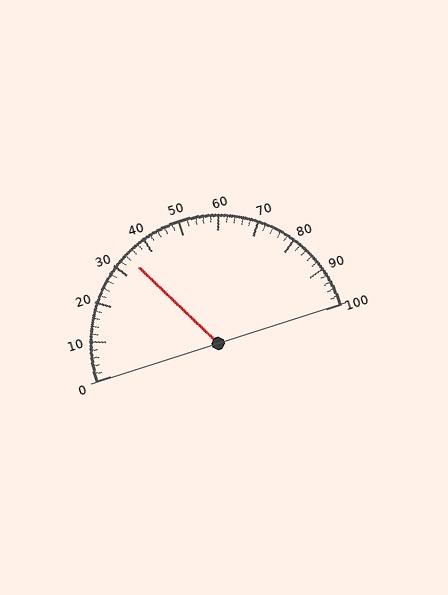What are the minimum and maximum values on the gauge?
The gauge ranges from 0 to 100.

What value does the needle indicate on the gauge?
The needle indicates approximately 34.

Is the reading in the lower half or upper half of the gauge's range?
The reading is in the lower half of the range (0 to 100).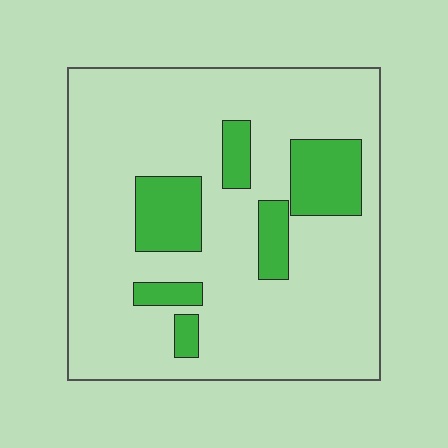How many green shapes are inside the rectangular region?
6.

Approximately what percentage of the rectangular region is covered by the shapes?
Approximately 20%.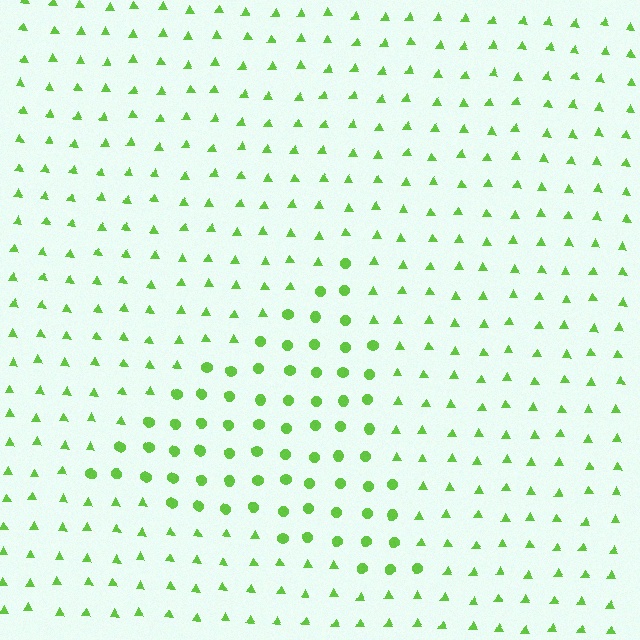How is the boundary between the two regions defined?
The boundary is defined by a change in element shape: circles inside vs. triangles outside. All elements share the same color and spacing.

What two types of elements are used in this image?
The image uses circles inside the triangle region and triangles outside it.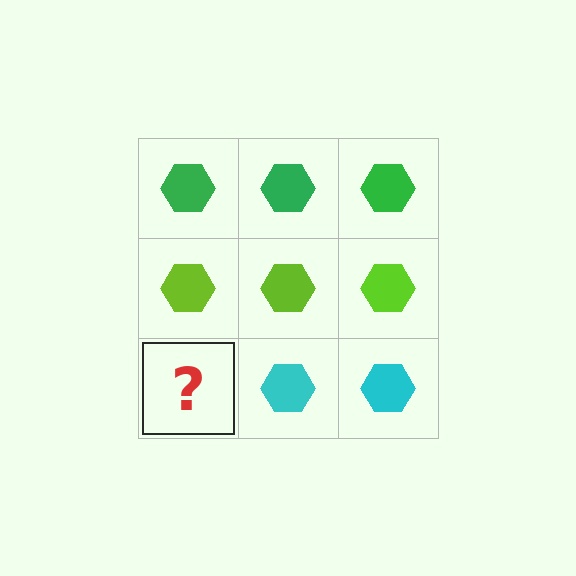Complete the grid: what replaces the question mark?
The question mark should be replaced with a cyan hexagon.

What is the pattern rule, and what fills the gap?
The rule is that each row has a consistent color. The gap should be filled with a cyan hexagon.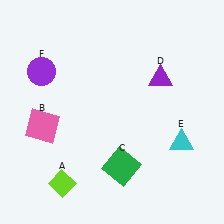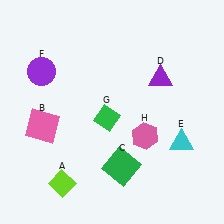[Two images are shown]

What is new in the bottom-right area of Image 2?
A pink hexagon (H) was added in the bottom-right area of Image 2.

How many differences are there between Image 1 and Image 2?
There are 2 differences between the two images.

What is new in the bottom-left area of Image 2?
A green diamond (G) was added in the bottom-left area of Image 2.